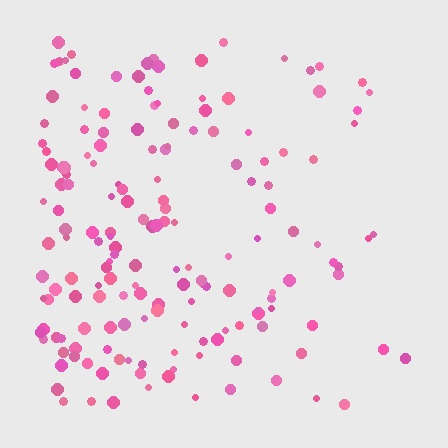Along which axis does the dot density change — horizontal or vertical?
Horizontal.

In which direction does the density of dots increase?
From right to left, with the left side densest.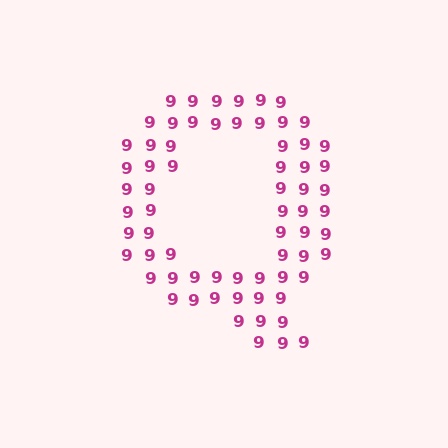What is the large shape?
The large shape is the letter Q.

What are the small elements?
The small elements are digit 9's.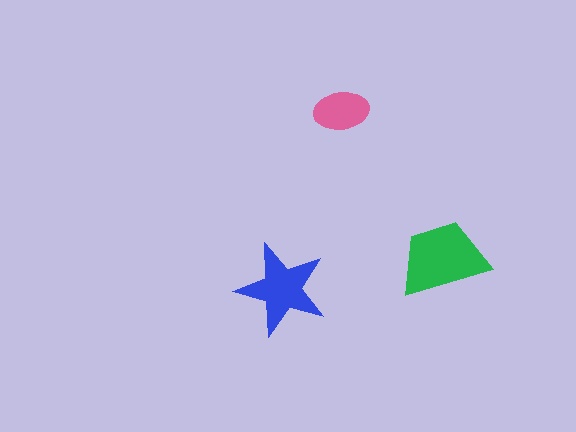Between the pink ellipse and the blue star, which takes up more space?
The blue star.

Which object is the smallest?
The pink ellipse.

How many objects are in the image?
There are 3 objects in the image.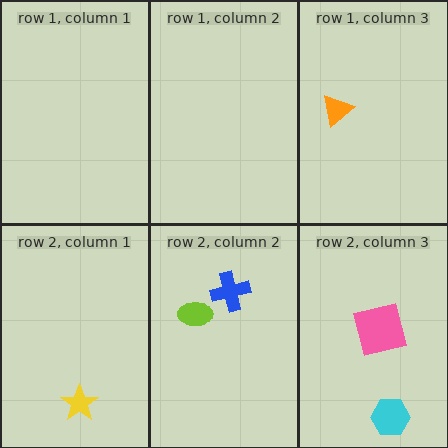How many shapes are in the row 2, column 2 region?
2.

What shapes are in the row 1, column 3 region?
The orange triangle.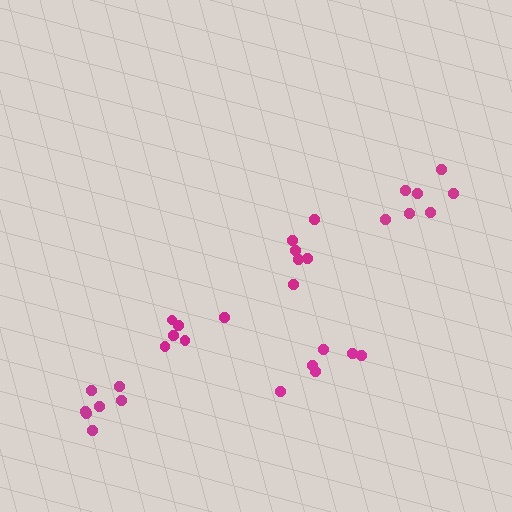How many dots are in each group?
Group 1: 6 dots, Group 2: 6 dots, Group 3: 6 dots, Group 4: 7 dots, Group 5: 7 dots (32 total).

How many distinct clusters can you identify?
There are 5 distinct clusters.